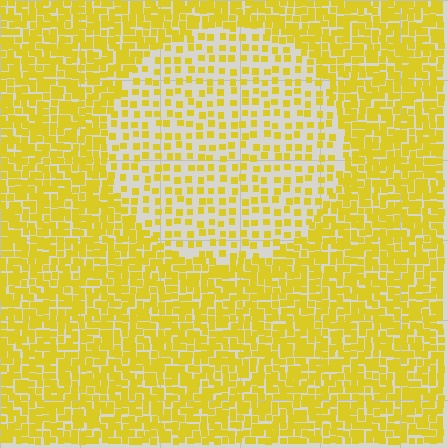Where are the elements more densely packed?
The elements are more densely packed outside the circle boundary.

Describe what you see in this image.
The image contains small yellow elements arranged at two different densities. A circle-shaped region is visible where the elements are less densely packed than the surrounding area.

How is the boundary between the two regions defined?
The boundary is defined by a change in element density (approximately 2.3x ratio). All elements are the same color, size, and shape.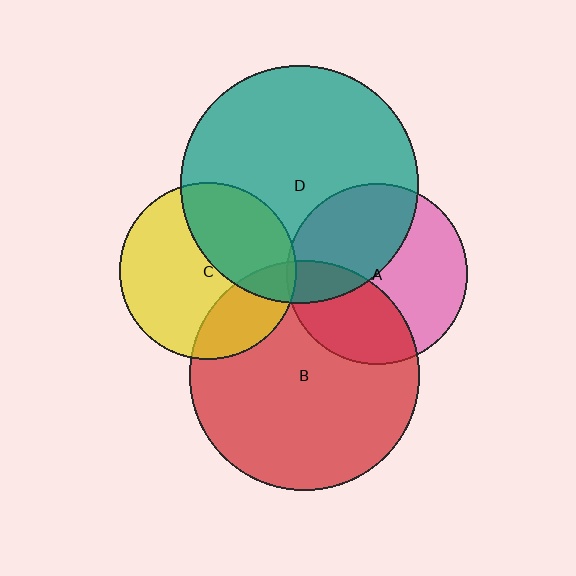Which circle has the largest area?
Circle D (teal).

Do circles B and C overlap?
Yes.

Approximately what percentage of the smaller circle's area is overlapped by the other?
Approximately 25%.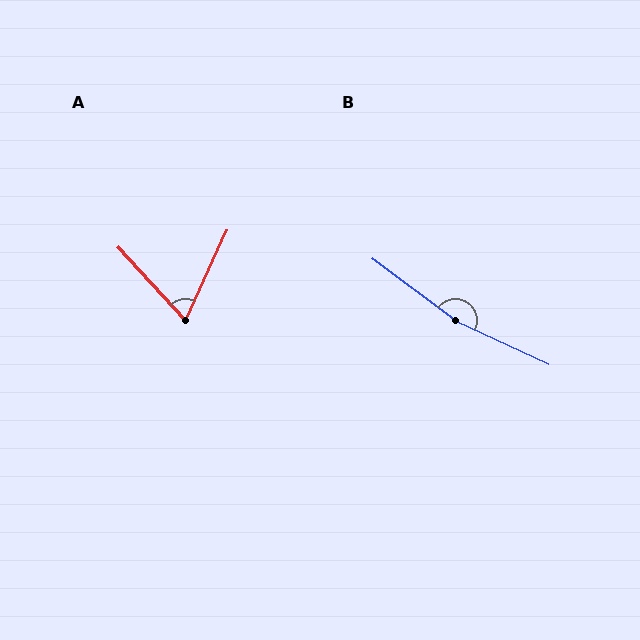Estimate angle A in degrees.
Approximately 67 degrees.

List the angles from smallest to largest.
A (67°), B (168°).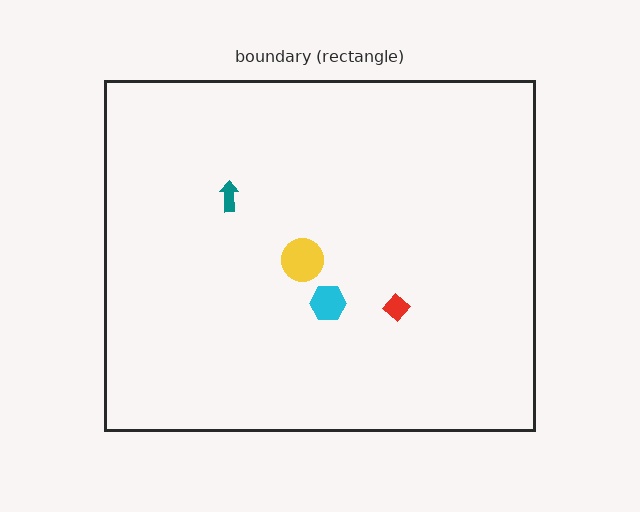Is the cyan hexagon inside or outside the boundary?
Inside.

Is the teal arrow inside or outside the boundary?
Inside.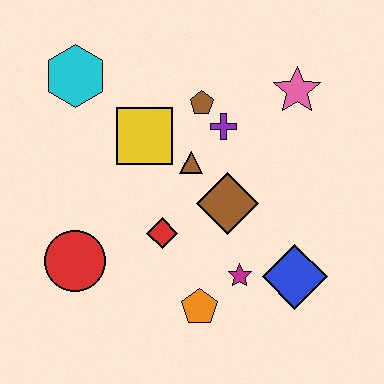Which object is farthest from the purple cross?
The red circle is farthest from the purple cross.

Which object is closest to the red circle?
The red diamond is closest to the red circle.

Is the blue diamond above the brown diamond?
No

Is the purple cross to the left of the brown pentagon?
No